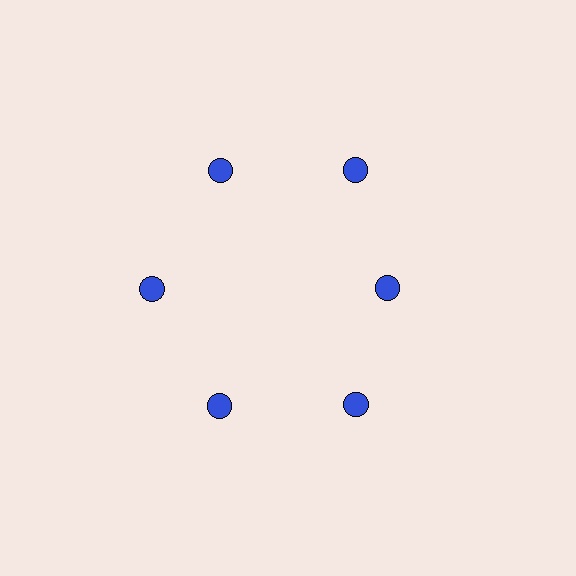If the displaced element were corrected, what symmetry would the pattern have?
It would have 6-fold rotational symmetry — the pattern would map onto itself every 60 degrees.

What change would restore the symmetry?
The symmetry would be restored by moving it outward, back onto the ring so that all 6 circles sit at equal angles and equal distance from the center.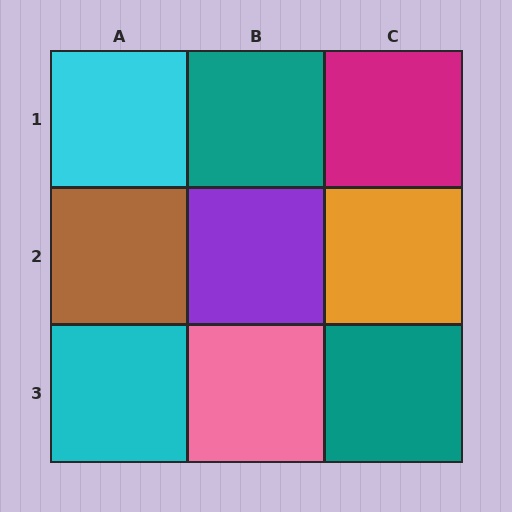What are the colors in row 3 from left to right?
Cyan, pink, teal.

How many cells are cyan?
2 cells are cyan.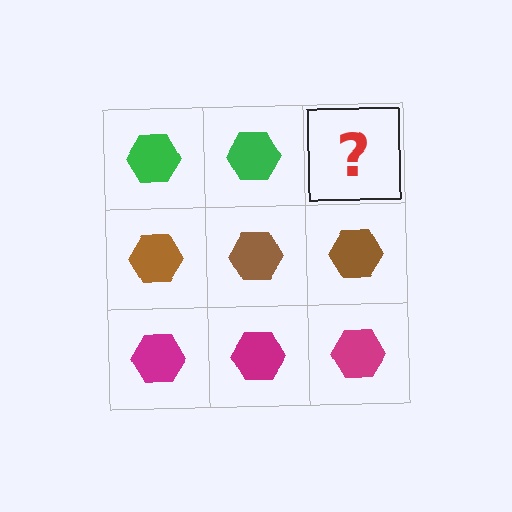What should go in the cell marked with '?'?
The missing cell should contain a green hexagon.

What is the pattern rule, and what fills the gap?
The rule is that each row has a consistent color. The gap should be filled with a green hexagon.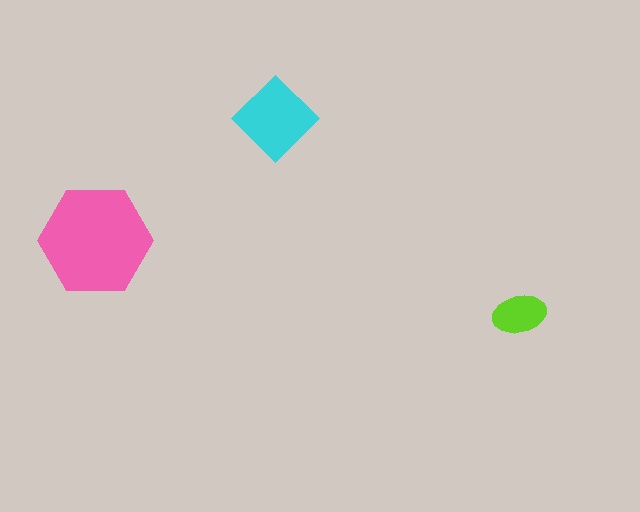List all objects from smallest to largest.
The lime ellipse, the cyan diamond, the pink hexagon.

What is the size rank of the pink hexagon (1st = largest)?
1st.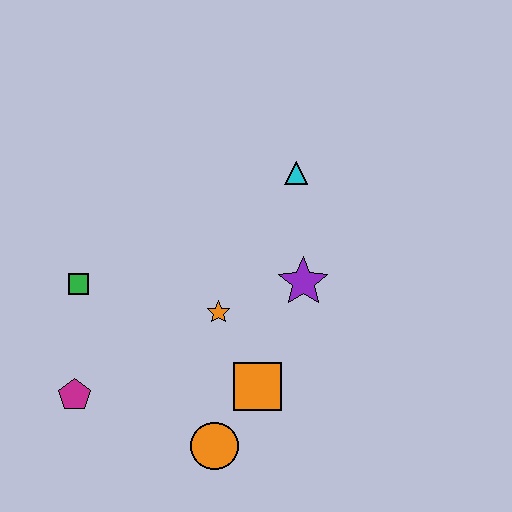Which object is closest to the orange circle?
The orange square is closest to the orange circle.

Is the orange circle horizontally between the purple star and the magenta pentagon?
Yes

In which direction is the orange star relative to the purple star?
The orange star is to the left of the purple star.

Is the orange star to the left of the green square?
No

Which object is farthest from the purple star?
The magenta pentagon is farthest from the purple star.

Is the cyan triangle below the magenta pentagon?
No